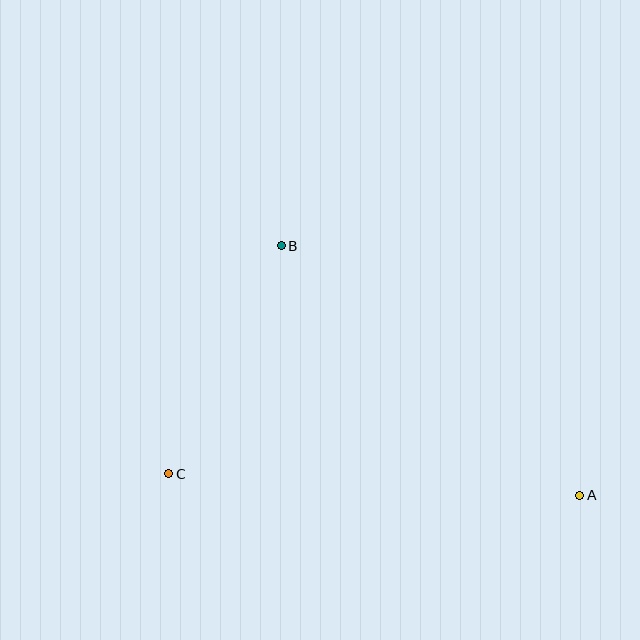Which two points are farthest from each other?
Points A and C are farthest from each other.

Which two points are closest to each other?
Points B and C are closest to each other.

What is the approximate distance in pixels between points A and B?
The distance between A and B is approximately 389 pixels.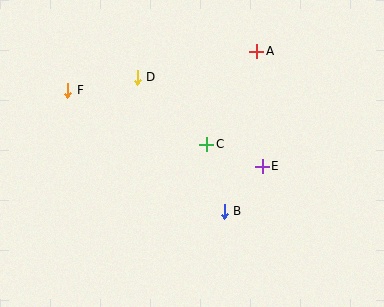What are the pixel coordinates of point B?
Point B is at (224, 211).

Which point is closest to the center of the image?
Point C at (207, 144) is closest to the center.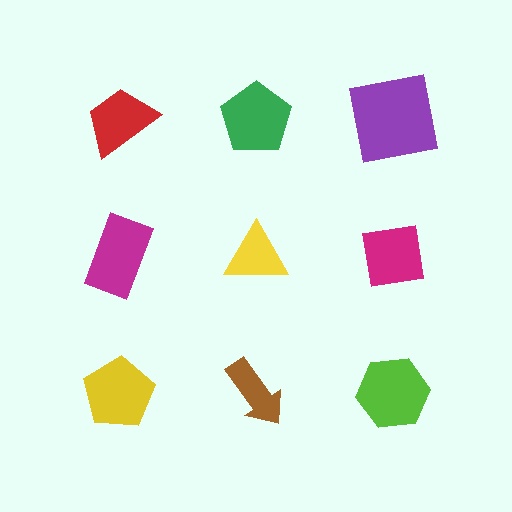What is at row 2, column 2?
A yellow triangle.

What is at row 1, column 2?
A green pentagon.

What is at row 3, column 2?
A brown arrow.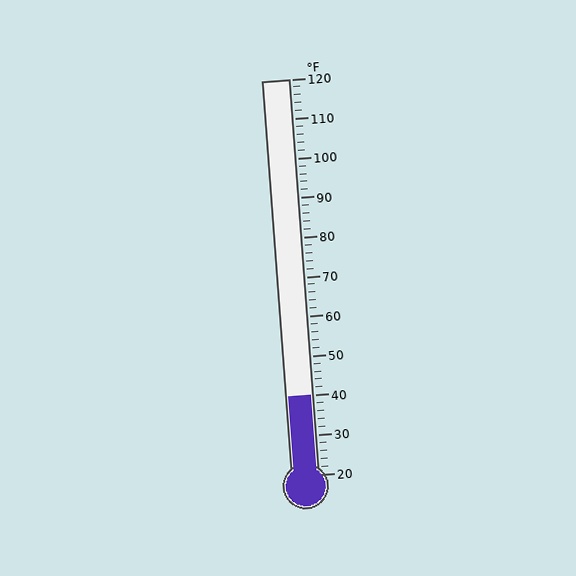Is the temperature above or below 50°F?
The temperature is below 50°F.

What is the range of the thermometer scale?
The thermometer scale ranges from 20°F to 120°F.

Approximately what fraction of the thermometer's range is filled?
The thermometer is filled to approximately 20% of its range.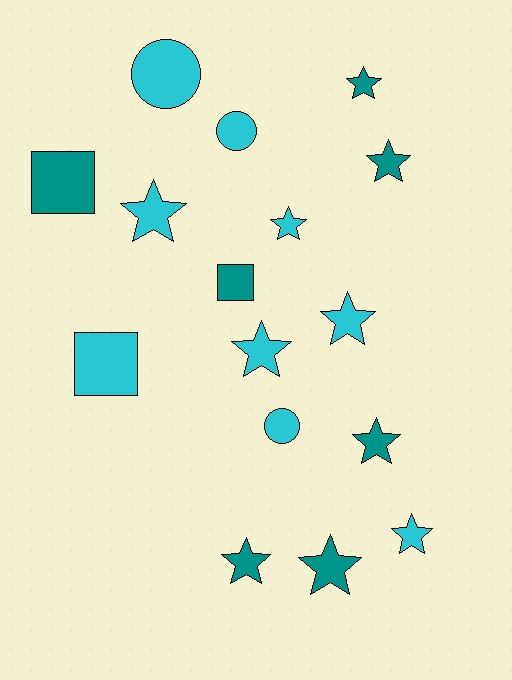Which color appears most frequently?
Cyan, with 9 objects.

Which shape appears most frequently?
Star, with 10 objects.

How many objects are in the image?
There are 16 objects.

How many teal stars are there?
There are 5 teal stars.